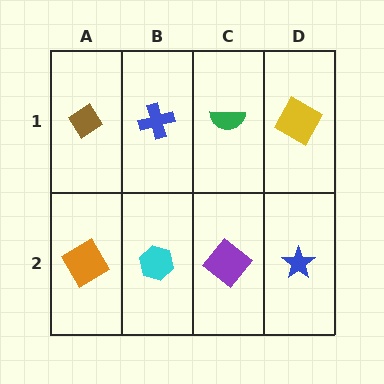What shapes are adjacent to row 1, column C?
A purple diamond (row 2, column C), a blue cross (row 1, column B), a yellow square (row 1, column D).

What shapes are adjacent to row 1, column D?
A blue star (row 2, column D), a green semicircle (row 1, column C).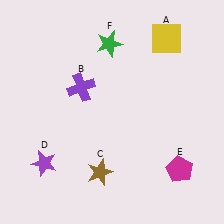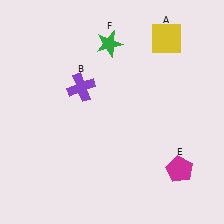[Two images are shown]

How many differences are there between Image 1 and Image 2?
There are 2 differences between the two images.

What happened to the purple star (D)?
The purple star (D) was removed in Image 2. It was in the bottom-left area of Image 1.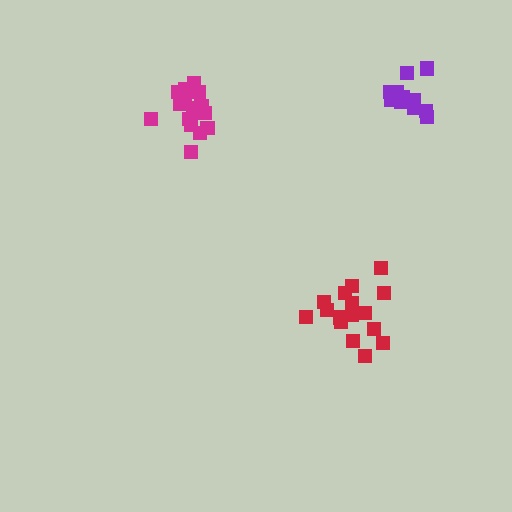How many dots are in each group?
Group 1: 17 dots, Group 2: 13 dots, Group 3: 17 dots (47 total).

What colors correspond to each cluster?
The clusters are colored: red, purple, magenta.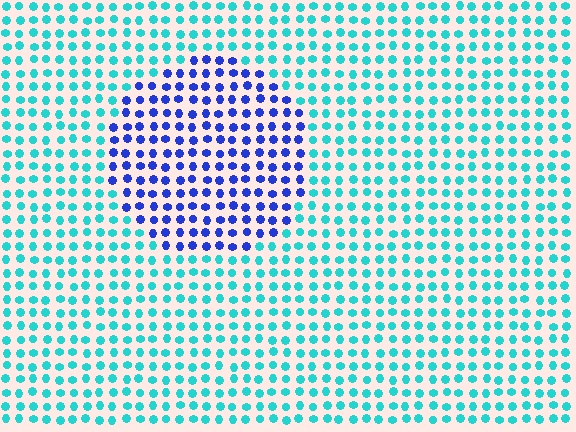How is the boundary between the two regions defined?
The boundary is defined purely by a slight shift in hue (about 54 degrees). Spacing, size, and orientation are identical on both sides.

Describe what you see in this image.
The image is filled with small cyan elements in a uniform arrangement. A circle-shaped region is visible where the elements are tinted to a slightly different hue, forming a subtle color boundary.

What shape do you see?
I see a circle.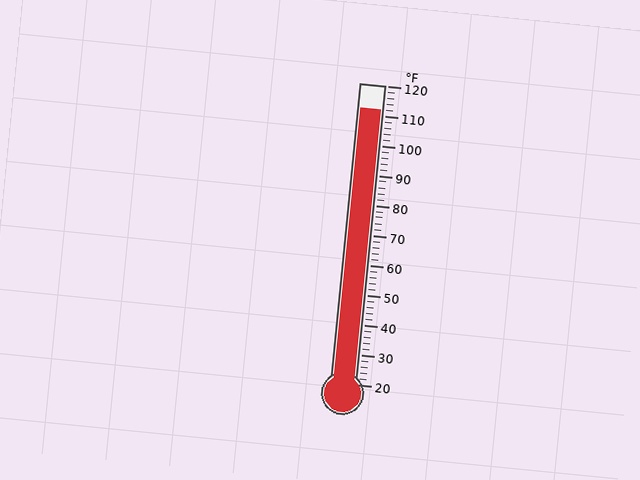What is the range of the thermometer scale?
The thermometer scale ranges from 20°F to 120°F.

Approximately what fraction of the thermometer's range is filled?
The thermometer is filled to approximately 90% of its range.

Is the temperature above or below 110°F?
The temperature is above 110°F.